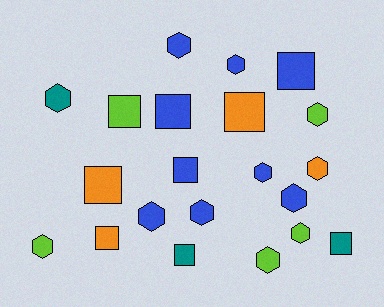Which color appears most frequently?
Blue, with 9 objects.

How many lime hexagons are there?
There are 4 lime hexagons.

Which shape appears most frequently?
Hexagon, with 12 objects.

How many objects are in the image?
There are 21 objects.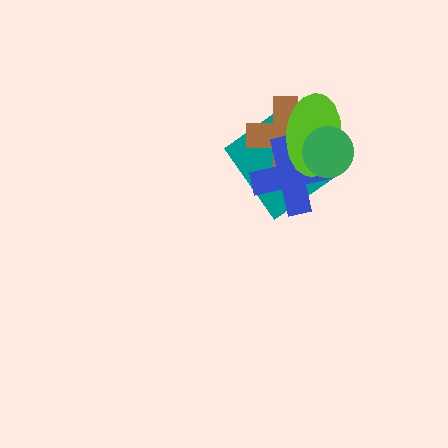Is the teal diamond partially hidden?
Yes, it is partially covered by another shape.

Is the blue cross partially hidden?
Yes, it is partially covered by another shape.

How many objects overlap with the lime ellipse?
4 objects overlap with the lime ellipse.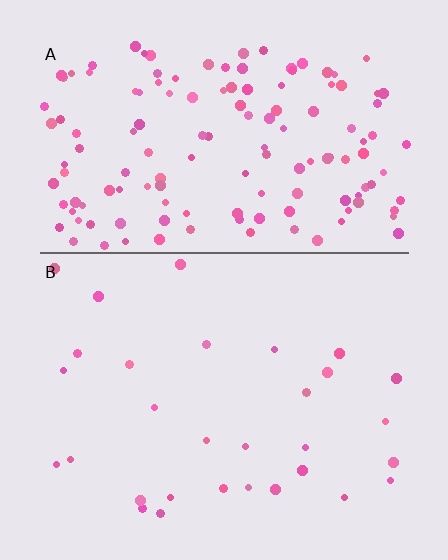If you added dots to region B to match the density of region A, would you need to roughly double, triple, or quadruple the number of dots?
Approximately quadruple.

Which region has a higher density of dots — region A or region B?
A (the top).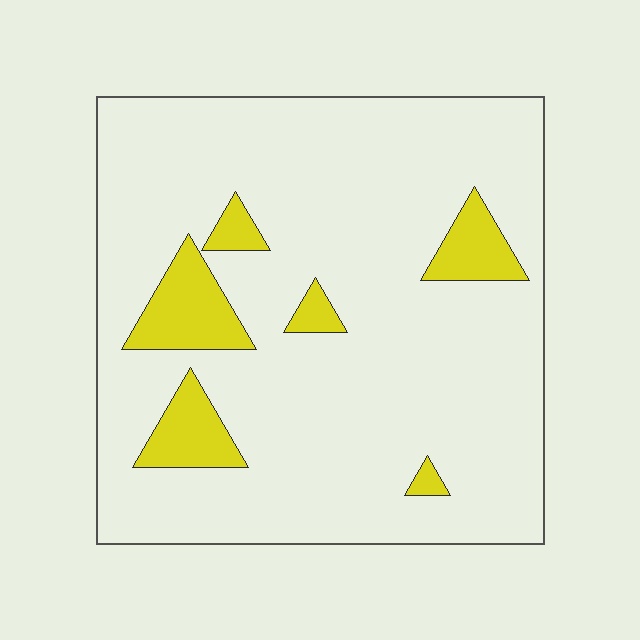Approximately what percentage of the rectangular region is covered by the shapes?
Approximately 10%.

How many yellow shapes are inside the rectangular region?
6.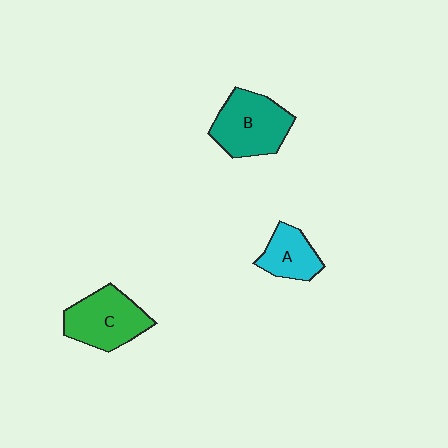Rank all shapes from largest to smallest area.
From largest to smallest: B (teal), C (green), A (cyan).